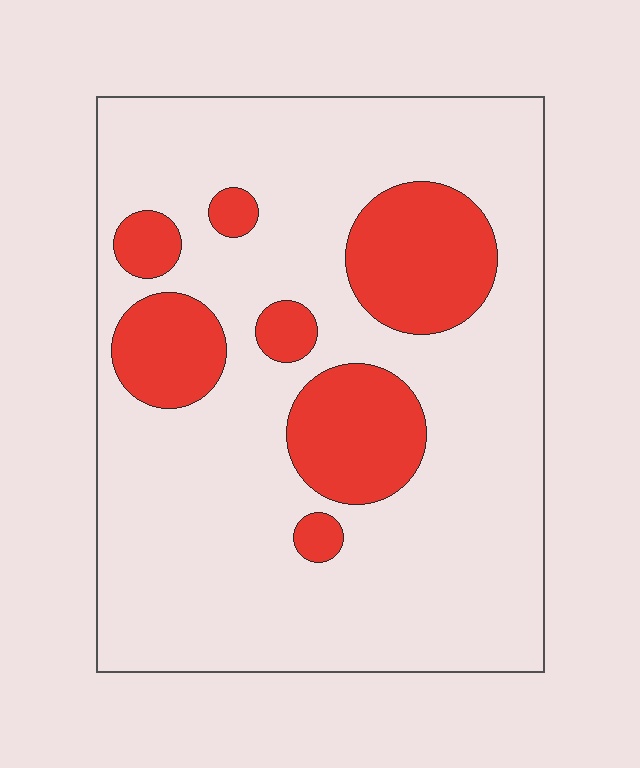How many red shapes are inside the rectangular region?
7.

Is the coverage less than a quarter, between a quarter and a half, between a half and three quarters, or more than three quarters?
Less than a quarter.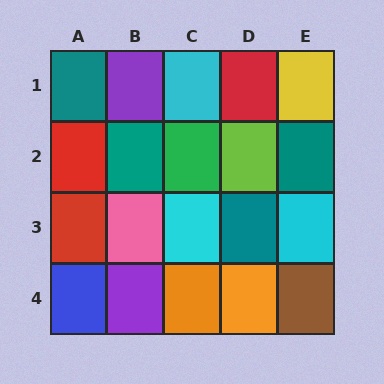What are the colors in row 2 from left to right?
Red, teal, green, lime, teal.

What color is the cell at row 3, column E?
Cyan.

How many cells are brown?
1 cell is brown.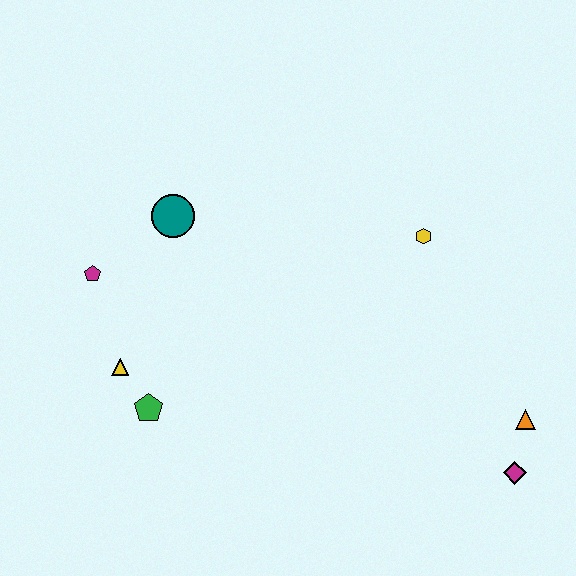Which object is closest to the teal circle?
The magenta pentagon is closest to the teal circle.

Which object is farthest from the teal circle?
The magenta diamond is farthest from the teal circle.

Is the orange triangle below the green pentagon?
Yes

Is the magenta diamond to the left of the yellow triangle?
No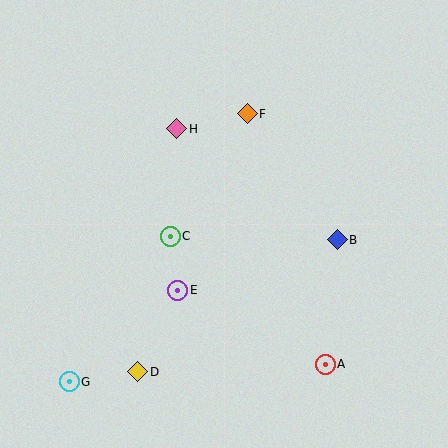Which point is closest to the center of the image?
Point C at (170, 236) is closest to the center.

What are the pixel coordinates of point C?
Point C is at (170, 236).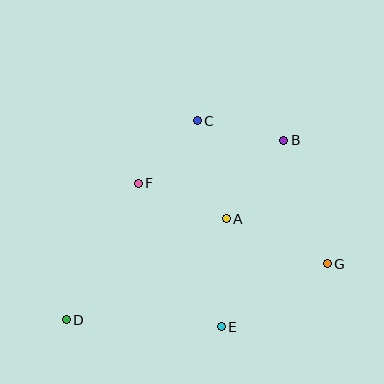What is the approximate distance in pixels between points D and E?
The distance between D and E is approximately 155 pixels.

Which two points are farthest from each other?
Points B and D are farthest from each other.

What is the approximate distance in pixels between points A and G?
The distance between A and G is approximately 110 pixels.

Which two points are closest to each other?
Points C and F are closest to each other.